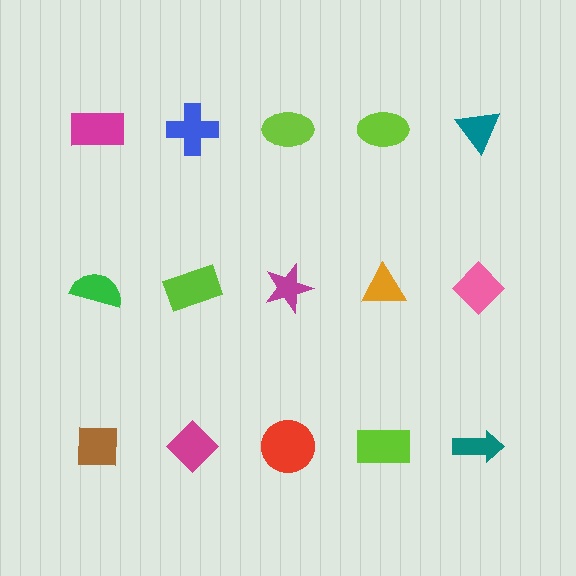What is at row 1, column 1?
A magenta rectangle.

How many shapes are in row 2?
5 shapes.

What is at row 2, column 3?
A magenta star.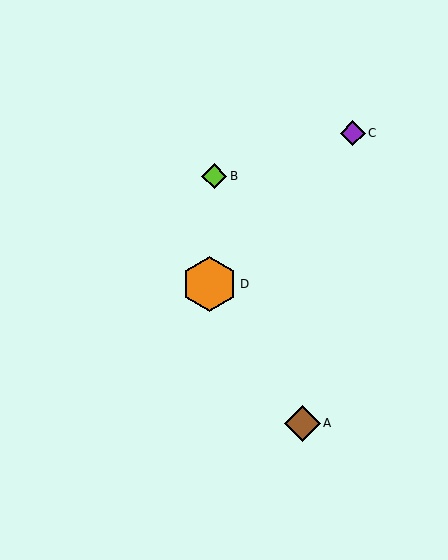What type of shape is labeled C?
Shape C is a purple diamond.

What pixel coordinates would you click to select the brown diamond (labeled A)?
Click at (302, 423) to select the brown diamond A.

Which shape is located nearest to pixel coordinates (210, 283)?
The orange hexagon (labeled D) at (209, 284) is nearest to that location.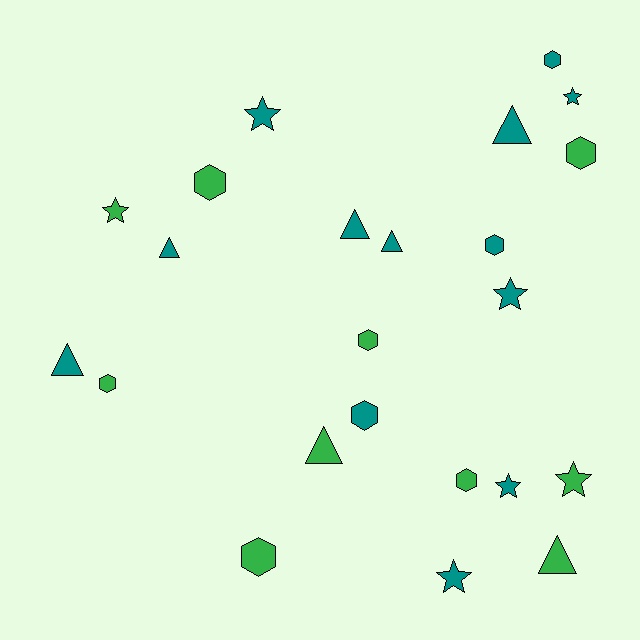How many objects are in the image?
There are 23 objects.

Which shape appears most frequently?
Hexagon, with 9 objects.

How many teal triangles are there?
There are 5 teal triangles.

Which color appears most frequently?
Teal, with 13 objects.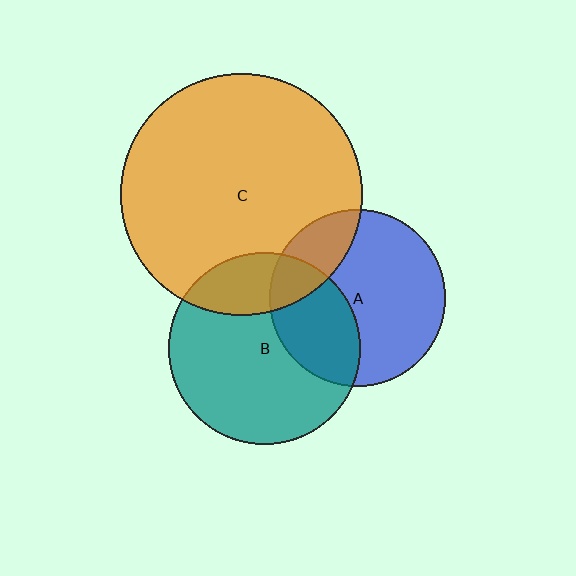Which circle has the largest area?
Circle C (orange).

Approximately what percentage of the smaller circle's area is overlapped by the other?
Approximately 20%.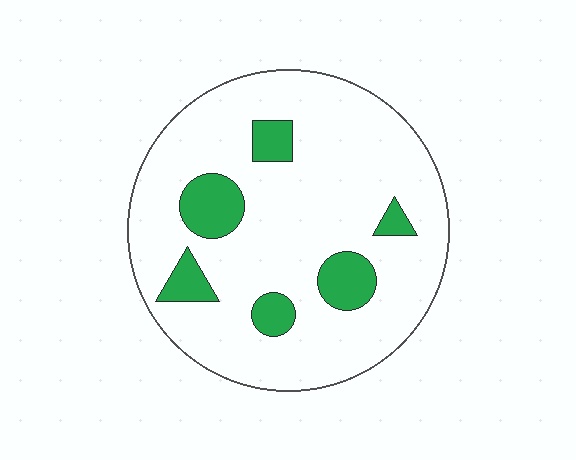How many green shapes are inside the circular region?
6.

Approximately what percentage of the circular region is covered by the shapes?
Approximately 15%.